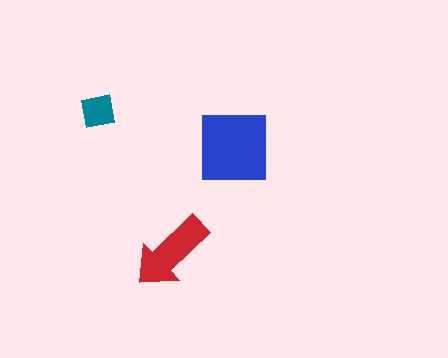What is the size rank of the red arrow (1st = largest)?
2nd.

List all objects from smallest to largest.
The teal square, the red arrow, the blue square.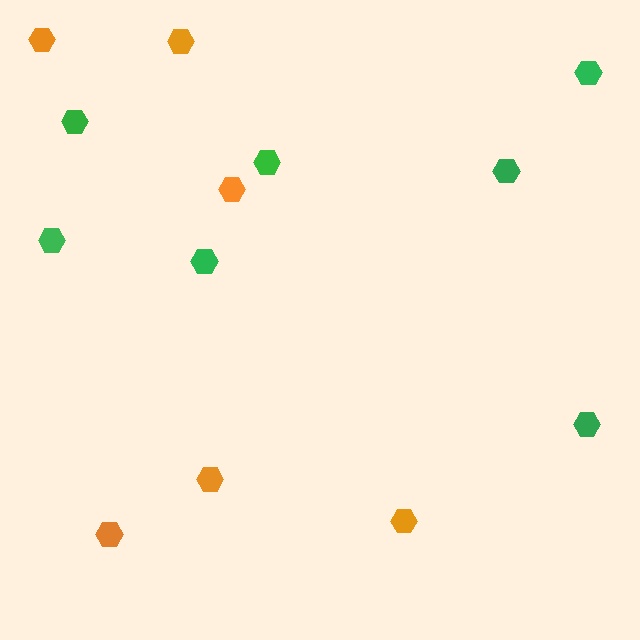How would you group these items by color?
There are 2 groups: one group of orange hexagons (6) and one group of green hexagons (7).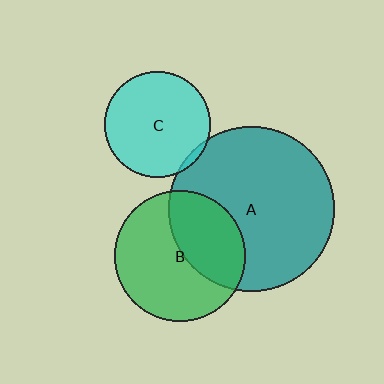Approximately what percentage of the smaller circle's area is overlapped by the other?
Approximately 5%.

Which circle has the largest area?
Circle A (teal).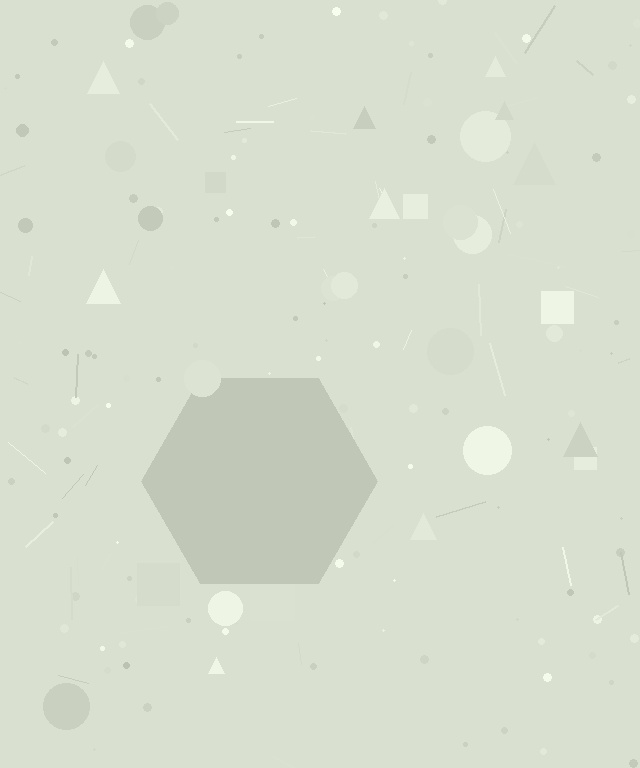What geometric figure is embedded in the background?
A hexagon is embedded in the background.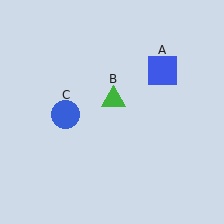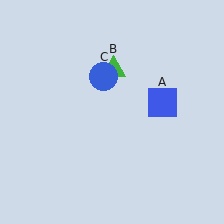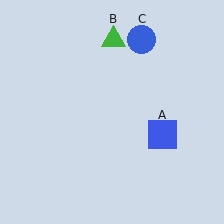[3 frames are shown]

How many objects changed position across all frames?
3 objects changed position: blue square (object A), green triangle (object B), blue circle (object C).